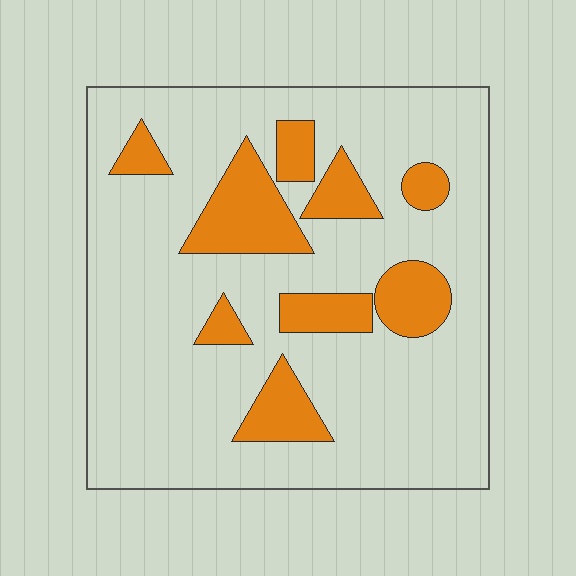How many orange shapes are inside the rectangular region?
9.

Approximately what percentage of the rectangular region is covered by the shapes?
Approximately 20%.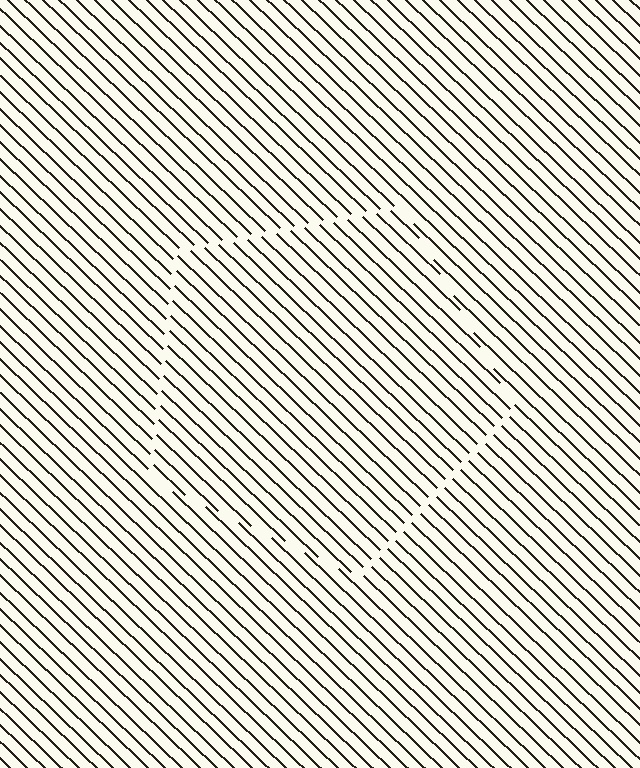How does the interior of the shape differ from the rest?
The interior of the shape contains the same grating, shifted by half a period — the contour is defined by the phase discontinuity where line-ends from the inner and outer gratings abut.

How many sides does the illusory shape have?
5 sides — the line-ends trace a pentagon.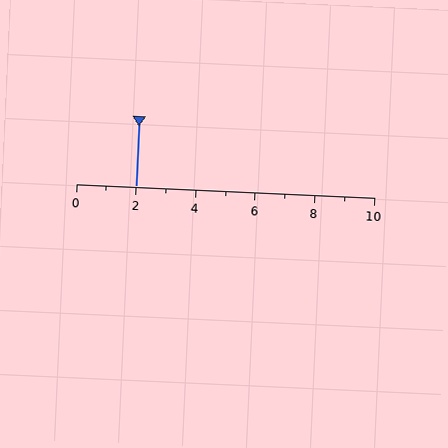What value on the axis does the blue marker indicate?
The marker indicates approximately 2.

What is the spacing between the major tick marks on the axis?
The major ticks are spaced 2 apart.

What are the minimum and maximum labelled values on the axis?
The axis runs from 0 to 10.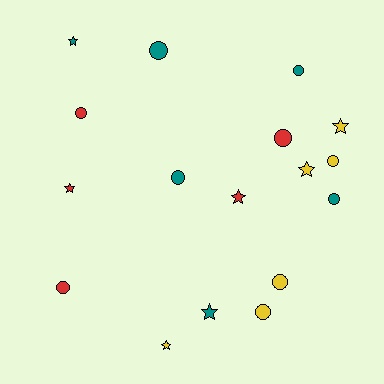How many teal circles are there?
There are 4 teal circles.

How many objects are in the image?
There are 17 objects.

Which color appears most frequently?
Teal, with 6 objects.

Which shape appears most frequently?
Circle, with 10 objects.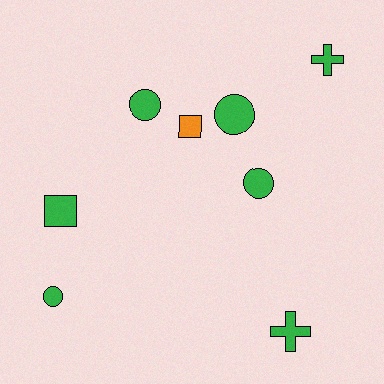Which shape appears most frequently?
Circle, with 4 objects.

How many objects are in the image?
There are 8 objects.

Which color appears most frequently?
Green, with 7 objects.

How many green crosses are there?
There are 2 green crosses.